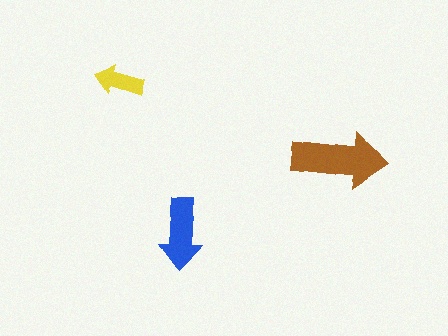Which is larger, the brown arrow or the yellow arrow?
The brown one.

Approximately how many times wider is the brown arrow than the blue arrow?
About 1.5 times wider.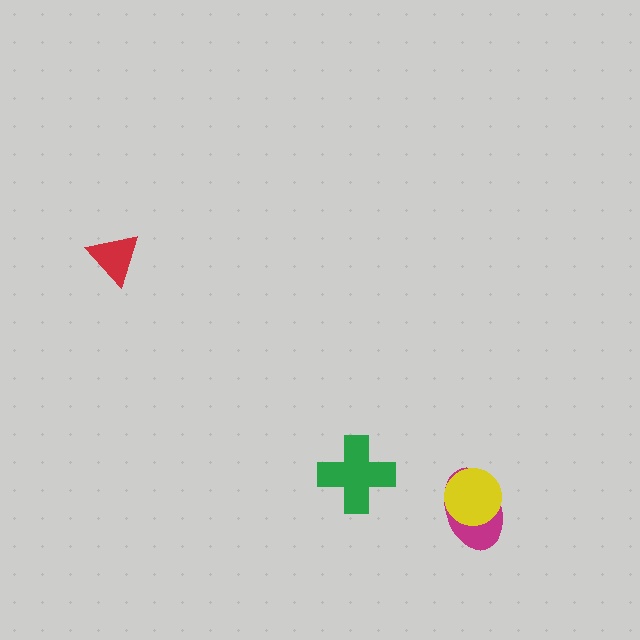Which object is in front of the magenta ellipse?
The yellow circle is in front of the magenta ellipse.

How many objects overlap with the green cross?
0 objects overlap with the green cross.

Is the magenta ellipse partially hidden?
Yes, it is partially covered by another shape.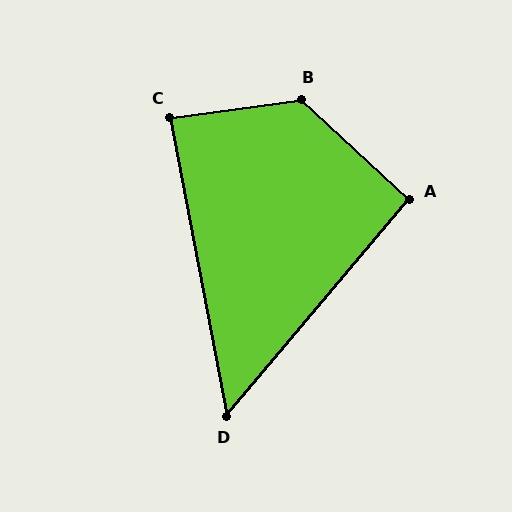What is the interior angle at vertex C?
Approximately 87 degrees (approximately right).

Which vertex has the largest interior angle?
B, at approximately 129 degrees.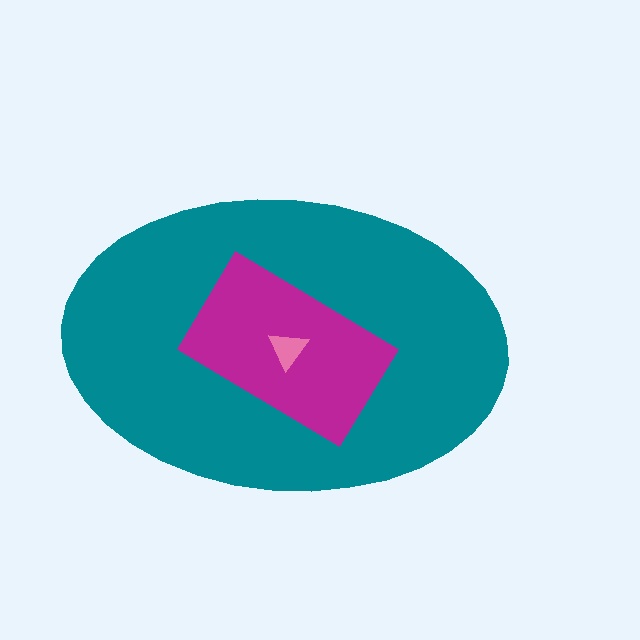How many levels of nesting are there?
3.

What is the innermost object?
The pink triangle.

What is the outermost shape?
The teal ellipse.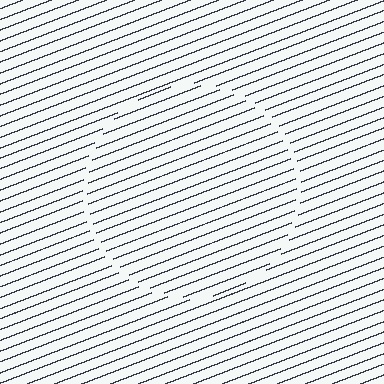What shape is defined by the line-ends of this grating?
An illusory circle. The interior of the shape contains the same grating, shifted by half a period — the contour is defined by the phase discontinuity where line-ends from the inner and outer gratings abut.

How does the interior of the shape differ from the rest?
The interior of the shape contains the same grating, shifted by half a period — the contour is defined by the phase discontinuity where line-ends from the inner and outer gratings abut.